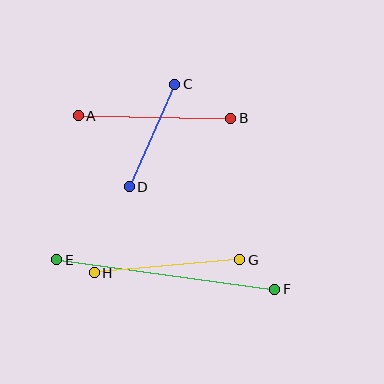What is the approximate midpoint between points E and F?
The midpoint is at approximately (166, 274) pixels.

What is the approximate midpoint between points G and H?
The midpoint is at approximately (167, 266) pixels.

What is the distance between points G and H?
The distance is approximately 146 pixels.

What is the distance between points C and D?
The distance is approximately 112 pixels.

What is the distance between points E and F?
The distance is approximately 220 pixels.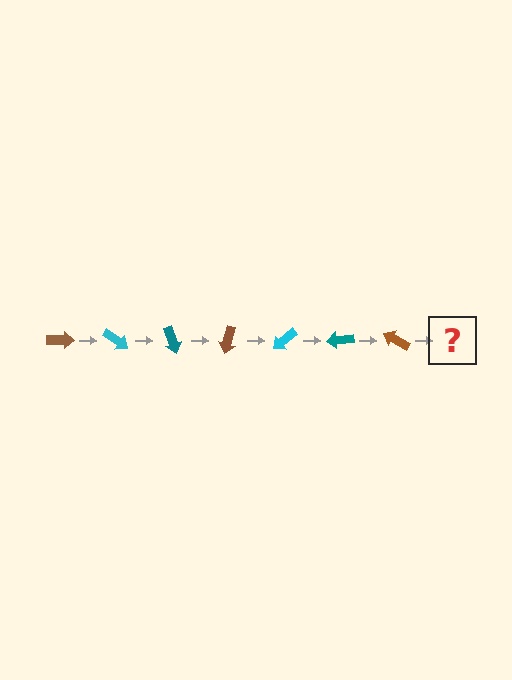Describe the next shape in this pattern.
It should be a cyan arrow, rotated 245 degrees from the start.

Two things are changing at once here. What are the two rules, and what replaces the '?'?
The two rules are that it rotates 35 degrees each step and the color cycles through brown, cyan, and teal. The '?' should be a cyan arrow, rotated 245 degrees from the start.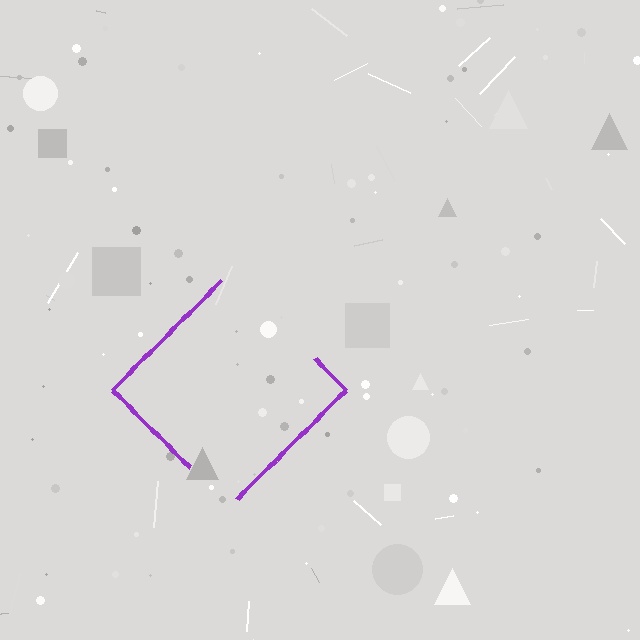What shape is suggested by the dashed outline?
The dashed outline suggests a diamond.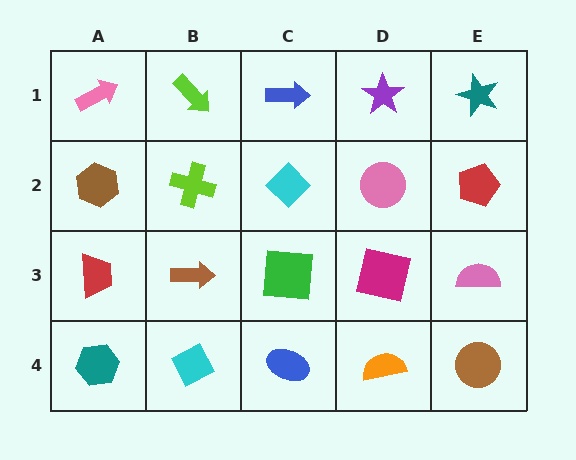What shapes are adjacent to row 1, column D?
A pink circle (row 2, column D), a blue arrow (row 1, column C), a teal star (row 1, column E).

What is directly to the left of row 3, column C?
A brown arrow.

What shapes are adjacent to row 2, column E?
A teal star (row 1, column E), a pink semicircle (row 3, column E), a pink circle (row 2, column D).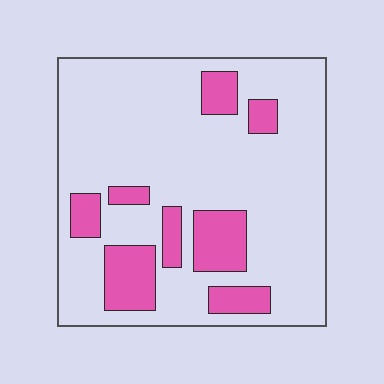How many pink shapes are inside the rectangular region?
8.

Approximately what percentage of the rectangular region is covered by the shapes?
Approximately 20%.